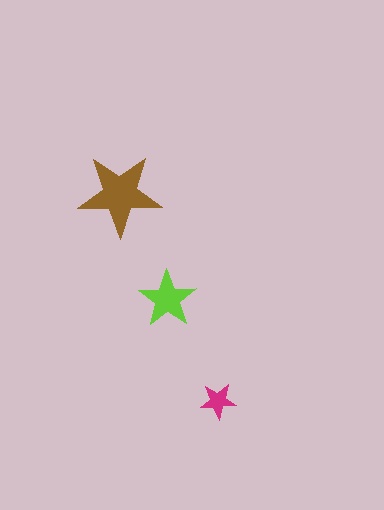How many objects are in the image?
There are 3 objects in the image.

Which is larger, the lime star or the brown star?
The brown one.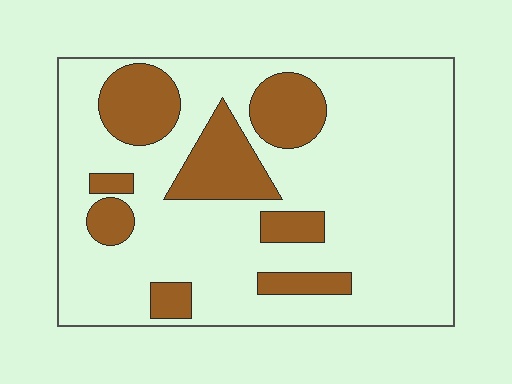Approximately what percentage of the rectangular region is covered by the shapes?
Approximately 25%.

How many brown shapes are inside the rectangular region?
8.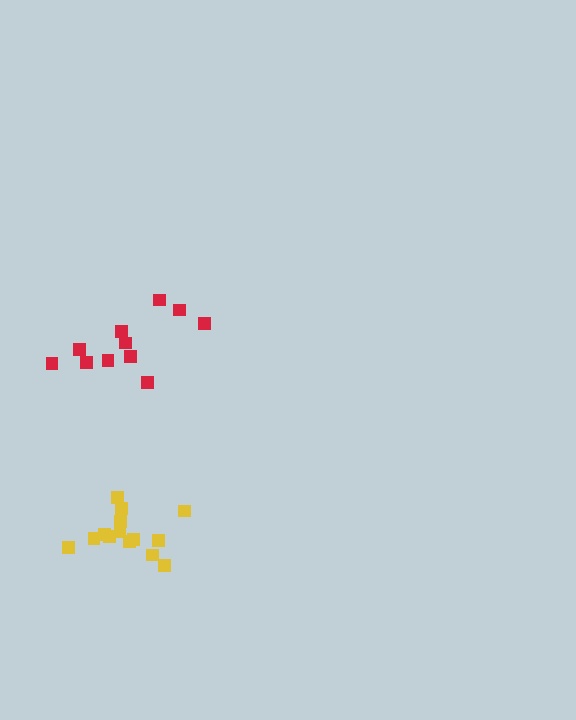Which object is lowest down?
The yellow cluster is bottommost.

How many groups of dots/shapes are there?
There are 2 groups.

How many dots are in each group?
Group 1: 11 dots, Group 2: 14 dots (25 total).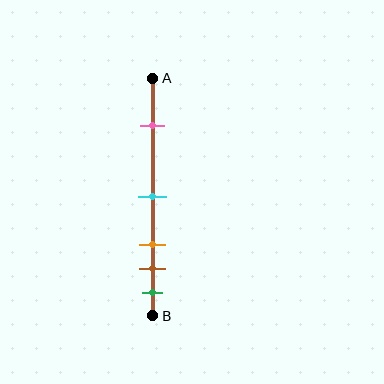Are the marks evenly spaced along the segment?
No, the marks are not evenly spaced.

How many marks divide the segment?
There are 5 marks dividing the segment.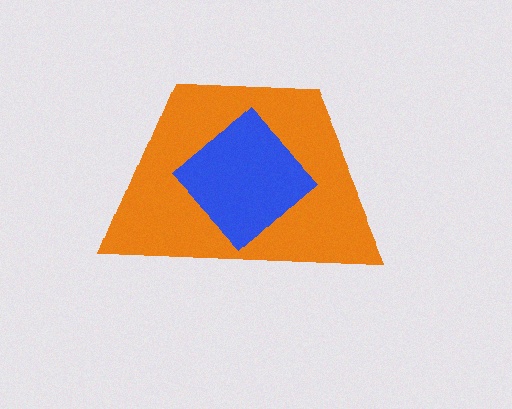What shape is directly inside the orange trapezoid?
The blue diamond.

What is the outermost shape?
The orange trapezoid.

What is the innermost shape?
The blue diamond.